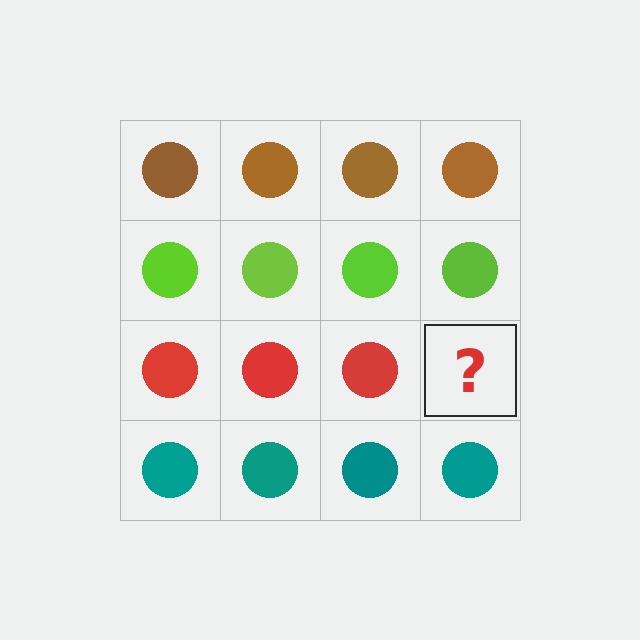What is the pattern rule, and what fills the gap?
The rule is that each row has a consistent color. The gap should be filled with a red circle.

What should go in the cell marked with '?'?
The missing cell should contain a red circle.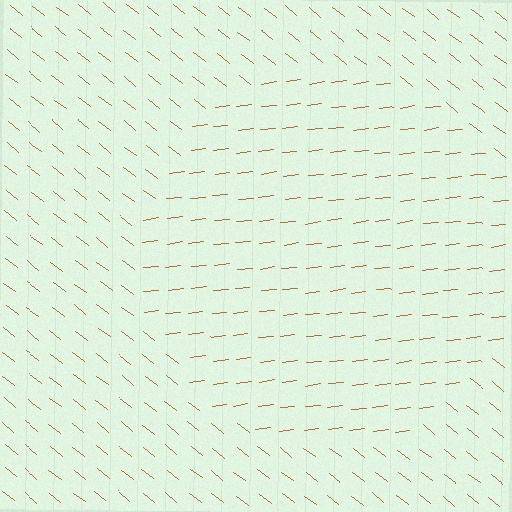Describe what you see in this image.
The image is filled with small brown line segments. A circle region in the image has lines oriented differently from the surrounding lines, creating a visible texture boundary.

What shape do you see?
I see a circle.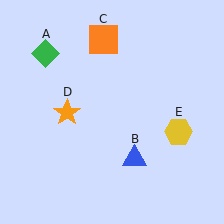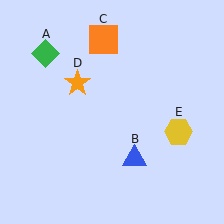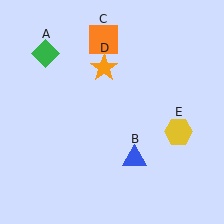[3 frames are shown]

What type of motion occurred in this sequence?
The orange star (object D) rotated clockwise around the center of the scene.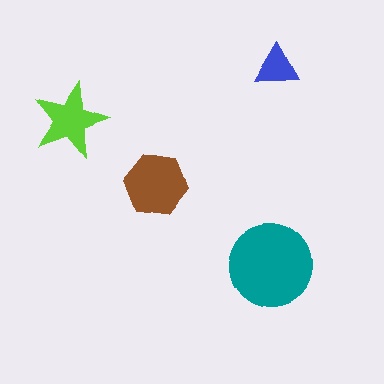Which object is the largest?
The teal circle.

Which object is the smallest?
The blue triangle.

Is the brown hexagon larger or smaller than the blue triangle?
Larger.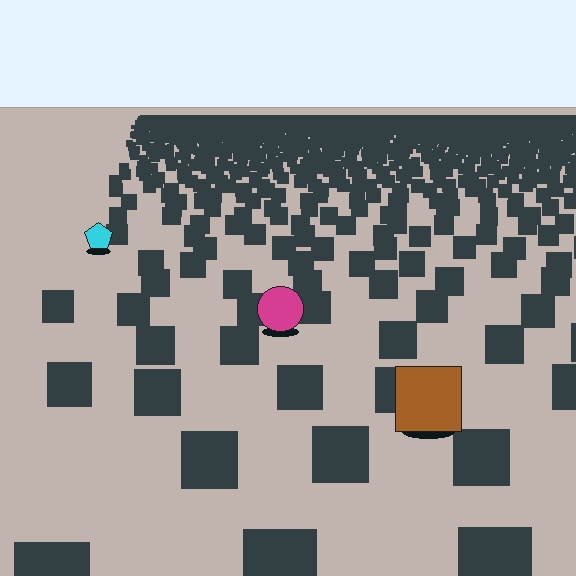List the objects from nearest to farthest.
From nearest to farthest: the brown square, the magenta circle, the cyan pentagon.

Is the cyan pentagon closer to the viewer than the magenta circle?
No. The magenta circle is closer — you can tell from the texture gradient: the ground texture is coarser near it.